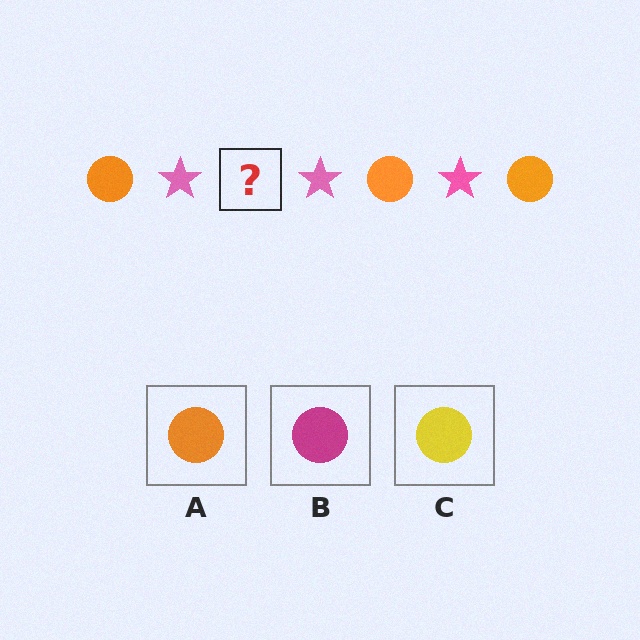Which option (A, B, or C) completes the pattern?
A.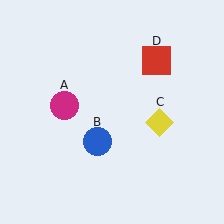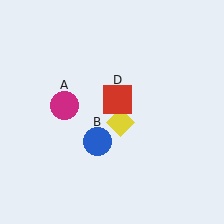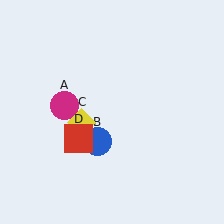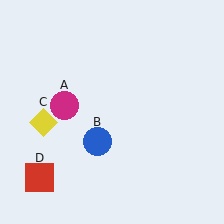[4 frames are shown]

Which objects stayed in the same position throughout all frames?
Magenta circle (object A) and blue circle (object B) remained stationary.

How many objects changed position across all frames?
2 objects changed position: yellow diamond (object C), red square (object D).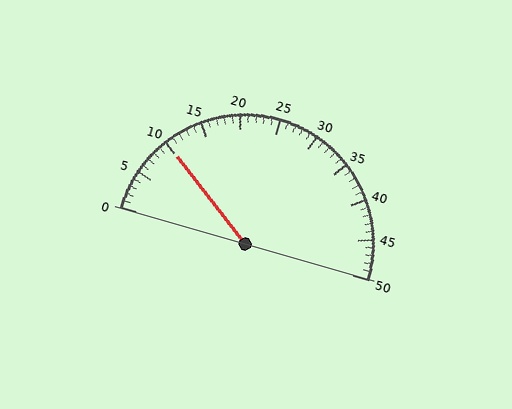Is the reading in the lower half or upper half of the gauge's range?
The reading is in the lower half of the range (0 to 50).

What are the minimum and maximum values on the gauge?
The gauge ranges from 0 to 50.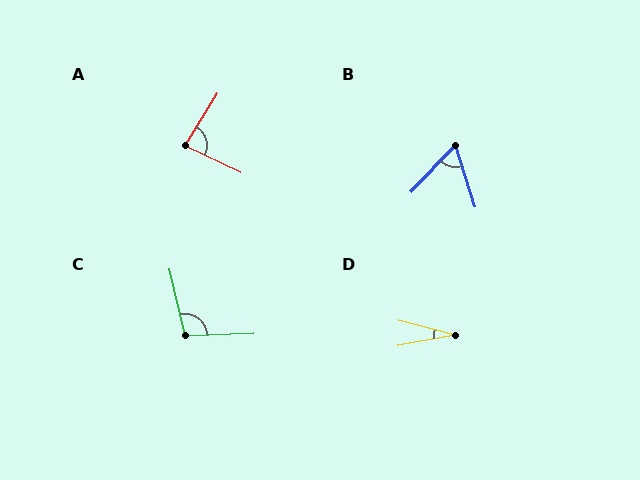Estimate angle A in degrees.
Approximately 83 degrees.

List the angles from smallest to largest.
D (25°), B (61°), A (83°), C (101°).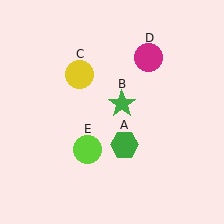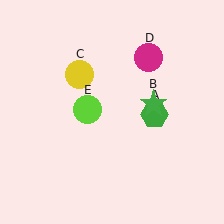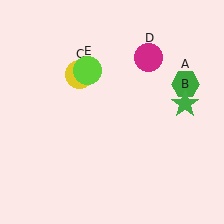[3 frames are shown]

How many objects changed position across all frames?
3 objects changed position: green hexagon (object A), green star (object B), lime circle (object E).